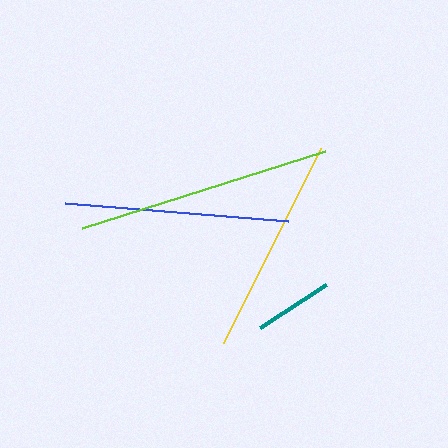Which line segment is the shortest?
The teal line is the shortest at approximately 78 pixels.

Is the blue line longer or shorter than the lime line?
The lime line is longer than the blue line.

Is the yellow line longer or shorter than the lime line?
The lime line is longer than the yellow line.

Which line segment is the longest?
The lime line is the longest at approximately 255 pixels.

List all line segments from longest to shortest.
From longest to shortest: lime, blue, yellow, teal.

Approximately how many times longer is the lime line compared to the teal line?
The lime line is approximately 3.3 times the length of the teal line.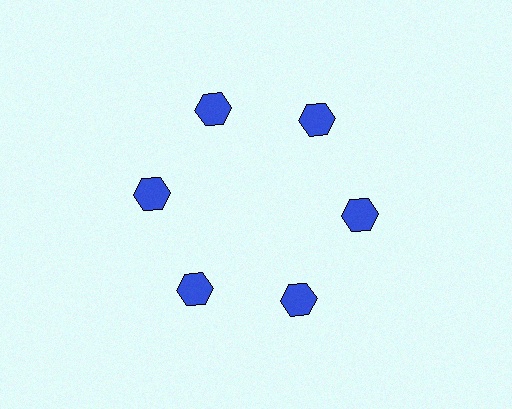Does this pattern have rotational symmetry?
Yes, this pattern has 6-fold rotational symmetry. It looks the same after rotating 60 degrees around the center.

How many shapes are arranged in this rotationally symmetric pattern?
There are 6 shapes, arranged in 6 groups of 1.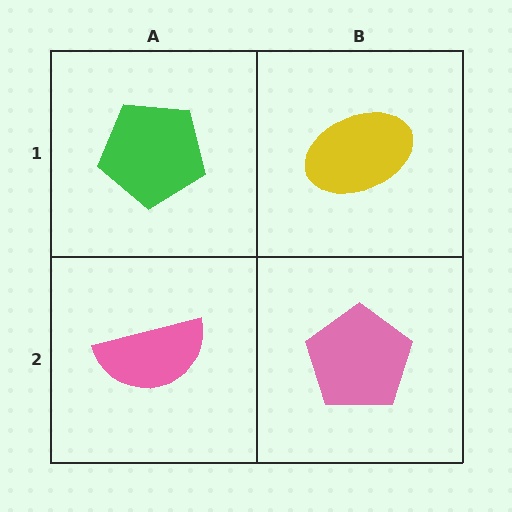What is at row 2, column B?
A pink pentagon.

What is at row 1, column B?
A yellow ellipse.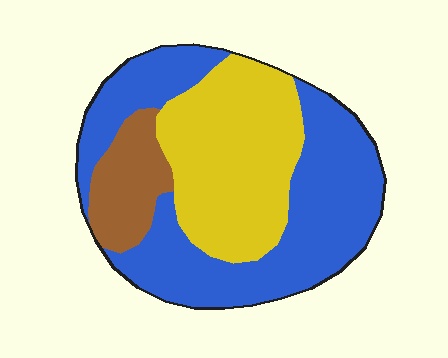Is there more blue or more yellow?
Blue.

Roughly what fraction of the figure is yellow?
Yellow covers 36% of the figure.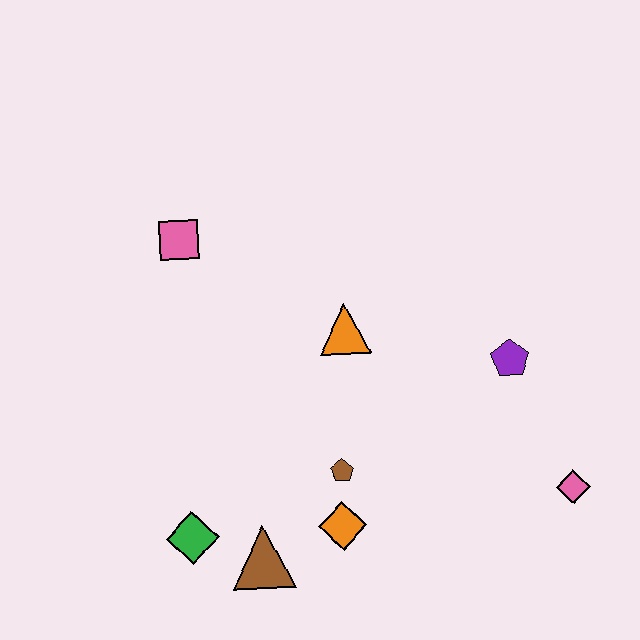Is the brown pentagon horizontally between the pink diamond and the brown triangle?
Yes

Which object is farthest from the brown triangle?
The pink square is farthest from the brown triangle.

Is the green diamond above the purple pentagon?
No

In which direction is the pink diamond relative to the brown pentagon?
The pink diamond is to the right of the brown pentagon.